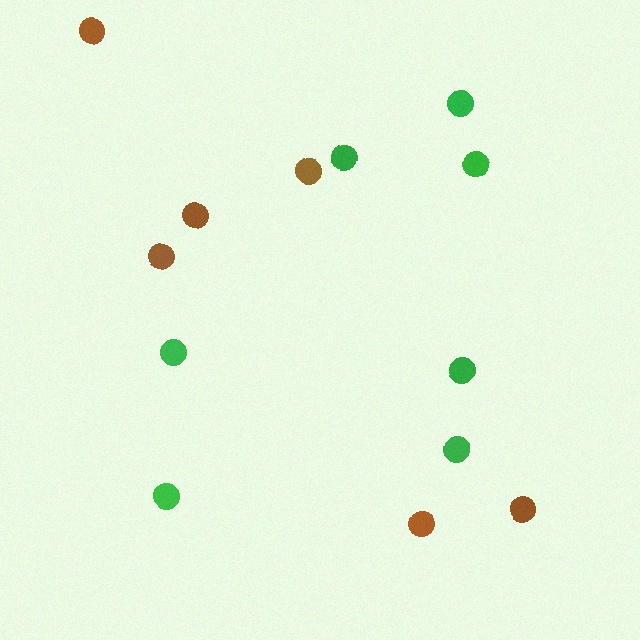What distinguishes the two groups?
There are 2 groups: one group of green circles (7) and one group of brown circles (6).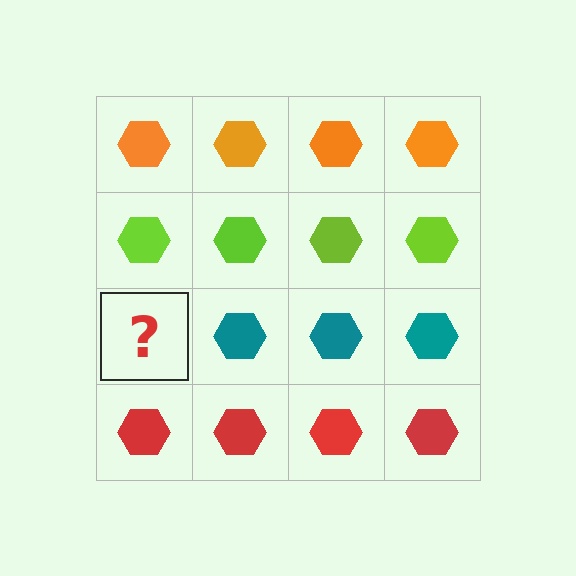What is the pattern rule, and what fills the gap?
The rule is that each row has a consistent color. The gap should be filled with a teal hexagon.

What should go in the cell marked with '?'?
The missing cell should contain a teal hexagon.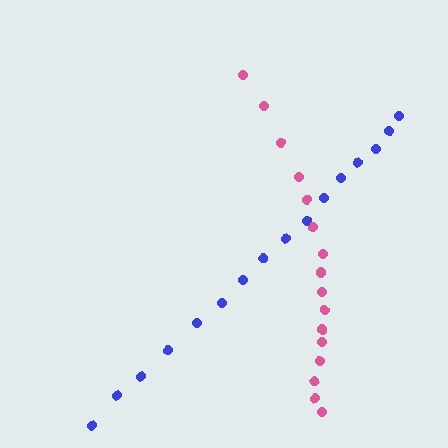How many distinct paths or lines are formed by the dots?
There are 2 distinct paths.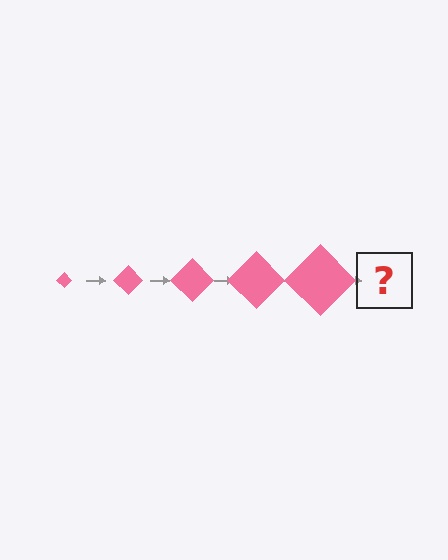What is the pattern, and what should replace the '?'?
The pattern is that the diamond gets progressively larger each step. The '?' should be a pink diamond, larger than the previous one.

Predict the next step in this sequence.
The next step is a pink diamond, larger than the previous one.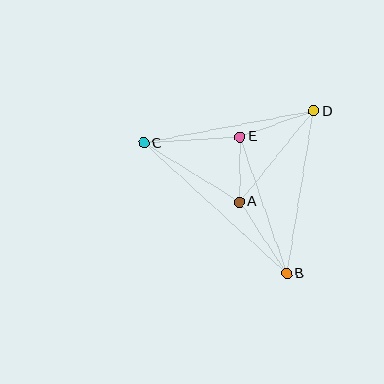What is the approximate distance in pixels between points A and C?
The distance between A and C is approximately 112 pixels.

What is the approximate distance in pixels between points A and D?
The distance between A and D is approximately 117 pixels.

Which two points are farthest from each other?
Points B and C are farthest from each other.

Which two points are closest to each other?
Points A and E are closest to each other.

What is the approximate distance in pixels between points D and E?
The distance between D and E is approximately 78 pixels.